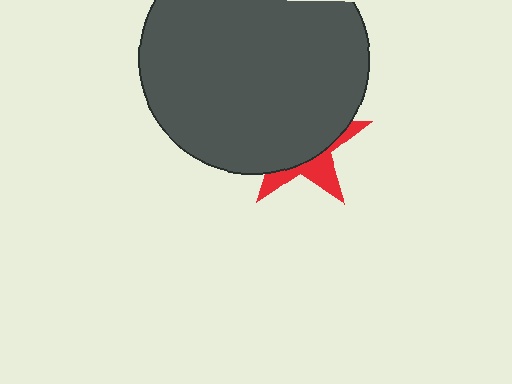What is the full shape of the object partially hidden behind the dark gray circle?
The partially hidden object is a red star.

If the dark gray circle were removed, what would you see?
You would see the complete red star.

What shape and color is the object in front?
The object in front is a dark gray circle.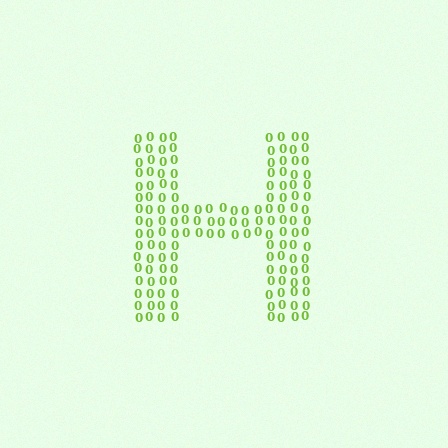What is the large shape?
The large shape is the letter H.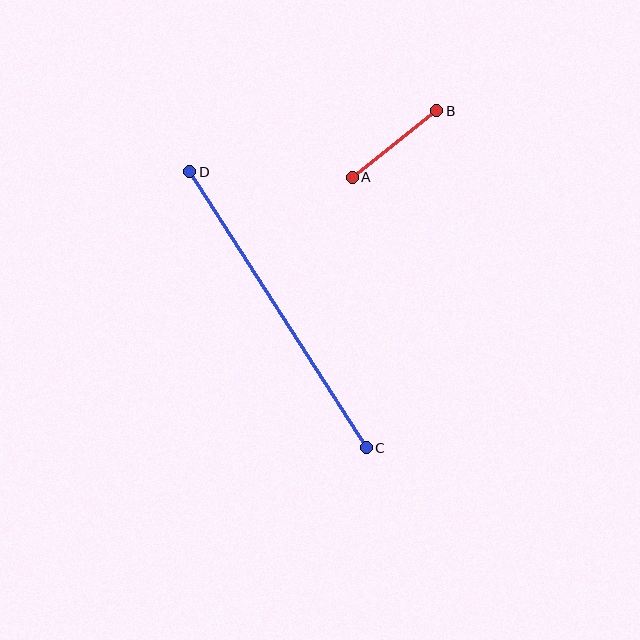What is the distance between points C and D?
The distance is approximately 328 pixels.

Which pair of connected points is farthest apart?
Points C and D are farthest apart.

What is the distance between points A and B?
The distance is approximately 108 pixels.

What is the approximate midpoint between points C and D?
The midpoint is at approximately (278, 310) pixels.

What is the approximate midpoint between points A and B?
The midpoint is at approximately (395, 144) pixels.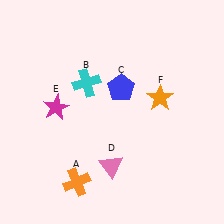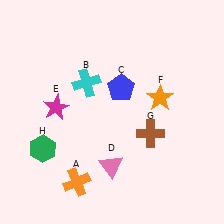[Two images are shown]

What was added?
A brown cross (G), a green hexagon (H) were added in Image 2.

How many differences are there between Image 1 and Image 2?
There are 2 differences between the two images.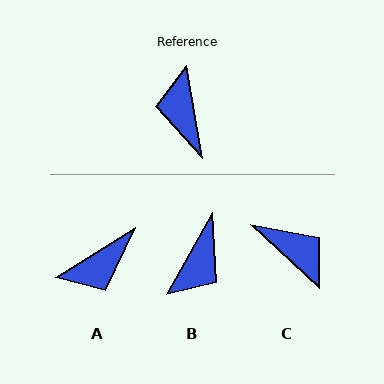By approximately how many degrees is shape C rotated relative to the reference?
Approximately 143 degrees clockwise.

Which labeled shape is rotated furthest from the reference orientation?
C, about 143 degrees away.